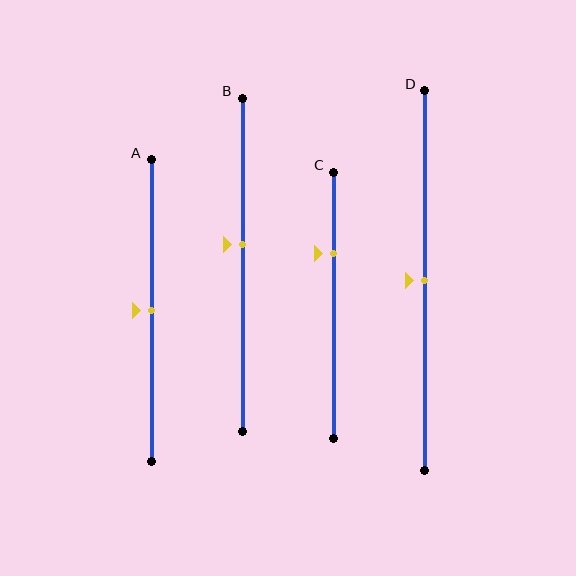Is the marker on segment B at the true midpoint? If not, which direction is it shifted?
No, the marker on segment B is shifted upward by about 6% of the segment length.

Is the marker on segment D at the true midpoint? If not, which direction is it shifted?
Yes, the marker on segment D is at the true midpoint.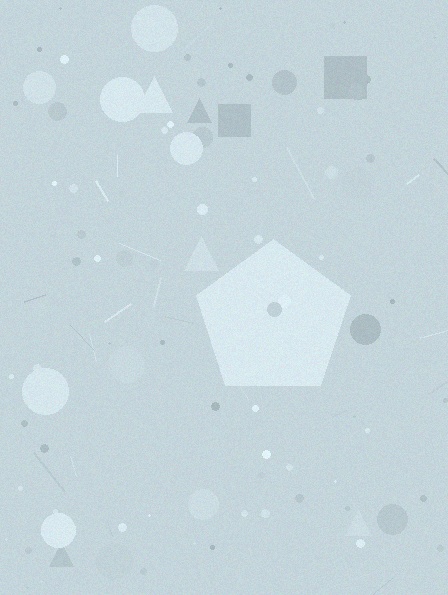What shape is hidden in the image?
A pentagon is hidden in the image.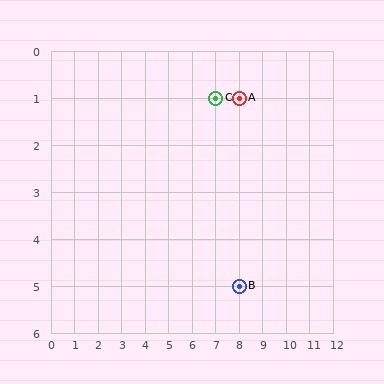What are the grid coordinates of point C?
Point C is at grid coordinates (7, 1).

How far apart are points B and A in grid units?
Points B and A are 4 rows apart.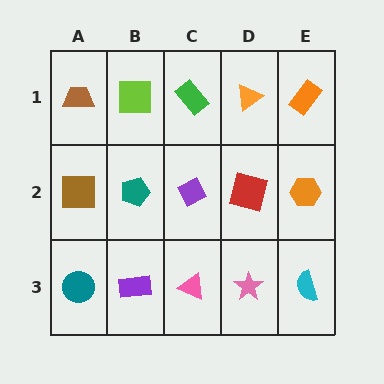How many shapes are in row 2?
5 shapes.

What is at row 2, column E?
An orange hexagon.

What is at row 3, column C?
A pink triangle.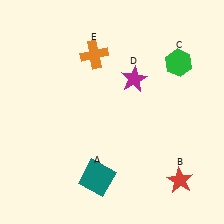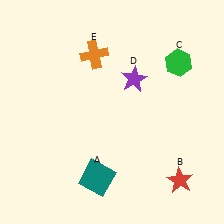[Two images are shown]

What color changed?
The star (D) changed from magenta in Image 1 to purple in Image 2.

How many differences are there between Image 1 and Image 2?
There is 1 difference between the two images.